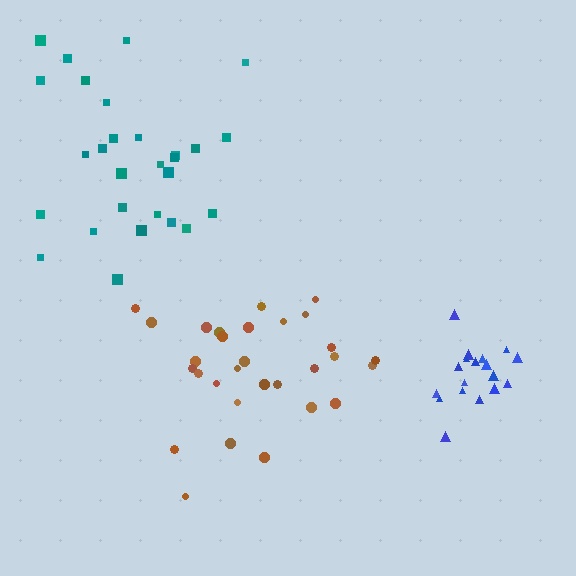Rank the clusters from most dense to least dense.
blue, brown, teal.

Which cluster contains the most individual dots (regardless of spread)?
Brown (30).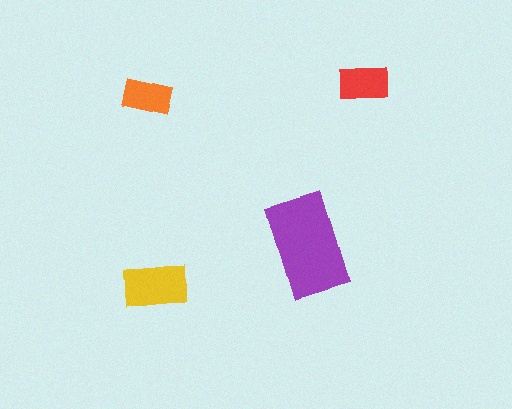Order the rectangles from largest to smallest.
the purple one, the yellow one, the red one, the orange one.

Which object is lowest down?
The yellow rectangle is bottommost.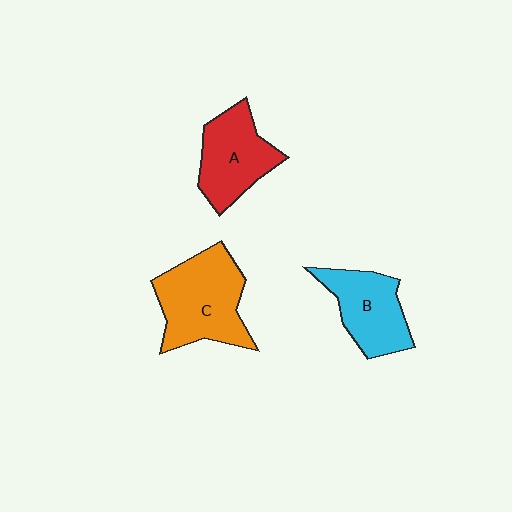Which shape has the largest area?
Shape C (orange).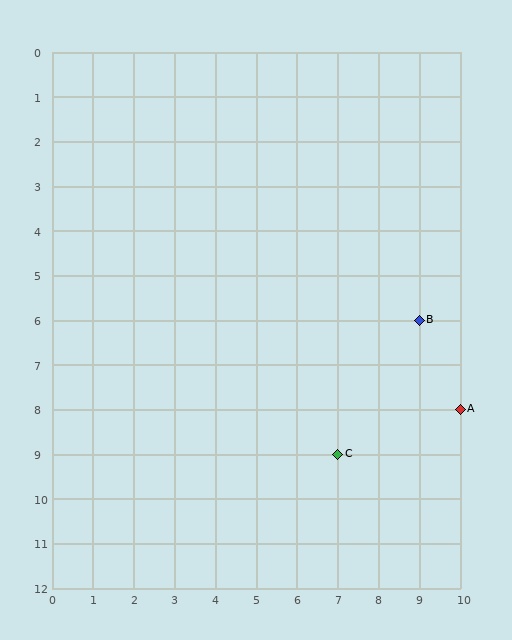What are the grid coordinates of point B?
Point B is at grid coordinates (9, 6).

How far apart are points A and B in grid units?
Points A and B are 1 column and 2 rows apart (about 2.2 grid units diagonally).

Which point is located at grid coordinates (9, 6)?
Point B is at (9, 6).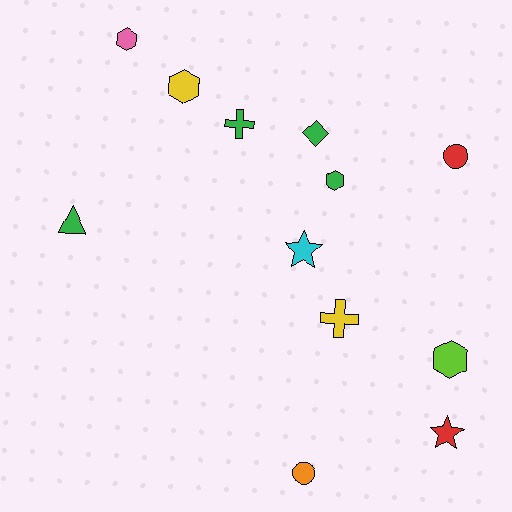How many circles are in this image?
There are 2 circles.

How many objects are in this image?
There are 12 objects.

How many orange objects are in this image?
There is 1 orange object.